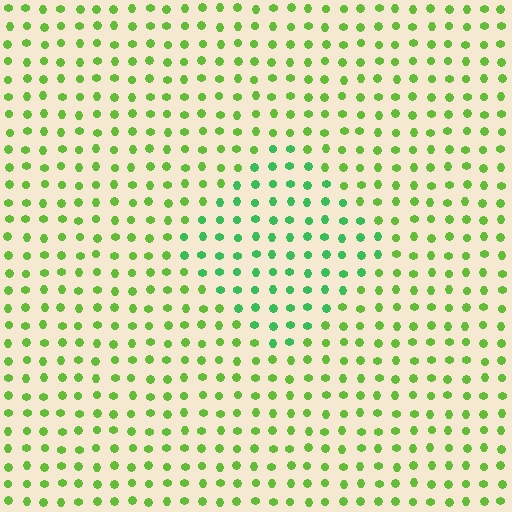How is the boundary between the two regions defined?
The boundary is defined purely by a slight shift in hue (about 34 degrees). Spacing, size, and orientation are identical on both sides.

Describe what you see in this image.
The image is filled with small lime elements in a uniform arrangement. A diamond-shaped region is visible where the elements are tinted to a slightly different hue, forming a subtle color boundary.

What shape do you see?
I see a diamond.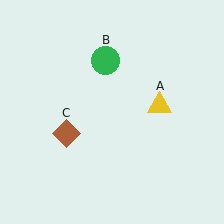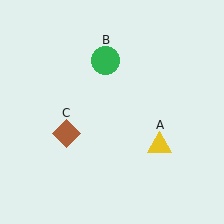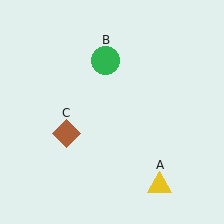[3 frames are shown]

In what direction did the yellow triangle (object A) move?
The yellow triangle (object A) moved down.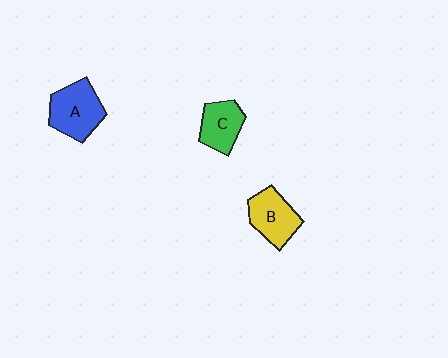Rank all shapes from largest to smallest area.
From largest to smallest: A (blue), B (yellow), C (green).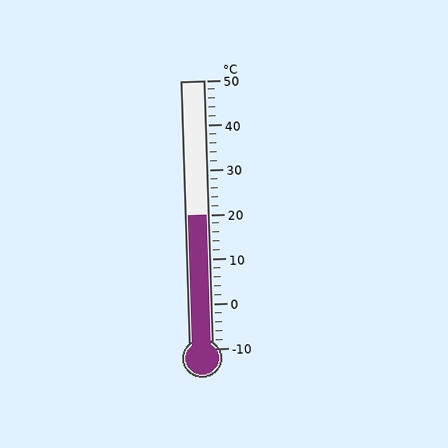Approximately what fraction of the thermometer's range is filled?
The thermometer is filled to approximately 50% of its range.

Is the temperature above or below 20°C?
The temperature is at 20°C.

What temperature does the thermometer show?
The thermometer shows approximately 20°C.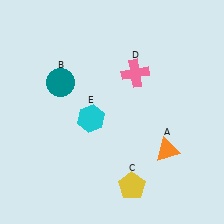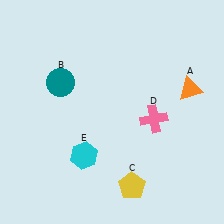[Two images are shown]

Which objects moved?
The objects that moved are: the orange triangle (A), the pink cross (D), the cyan hexagon (E).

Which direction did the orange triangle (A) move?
The orange triangle (A) moved up.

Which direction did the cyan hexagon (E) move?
The cyan hexagon (E) moved down.